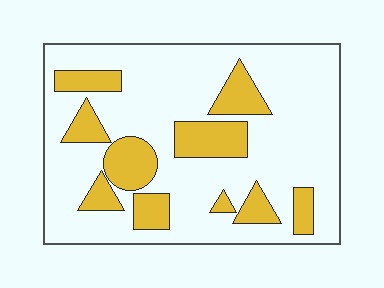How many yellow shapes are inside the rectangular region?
10.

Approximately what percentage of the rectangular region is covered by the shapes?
Approximately 25%.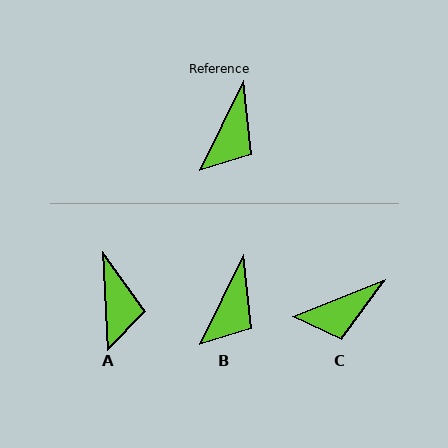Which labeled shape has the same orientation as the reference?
B.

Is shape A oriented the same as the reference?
No, it is off by about 29 degrees.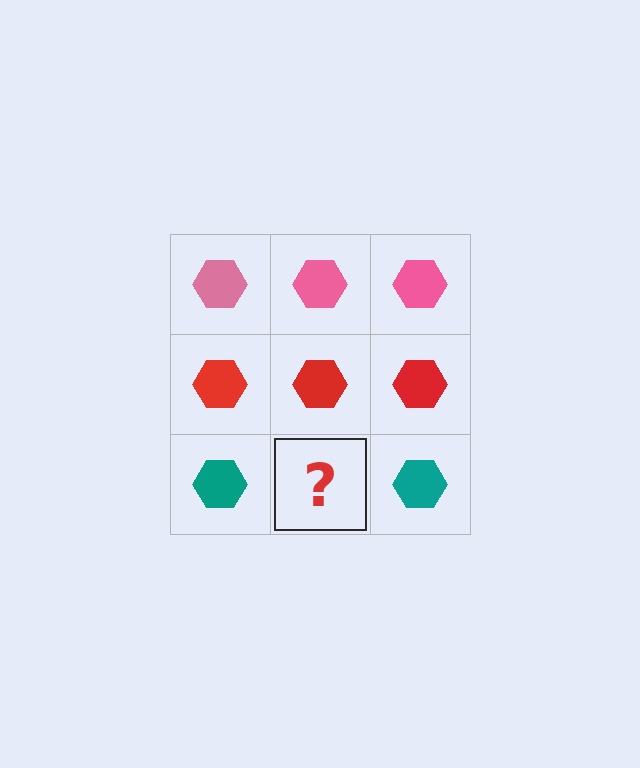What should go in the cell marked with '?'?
The missing cell should contain a teal hexagon.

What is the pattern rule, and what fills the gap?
The rule is that each row has a consistent color. The gap should be filled with a teal hexagon.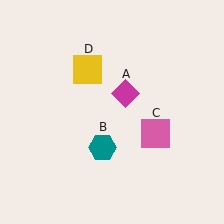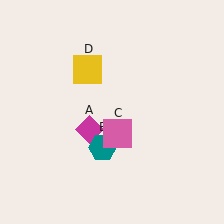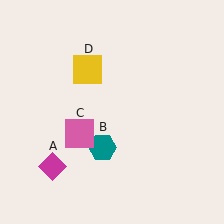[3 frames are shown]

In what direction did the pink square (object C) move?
The pink square (object C) moved left.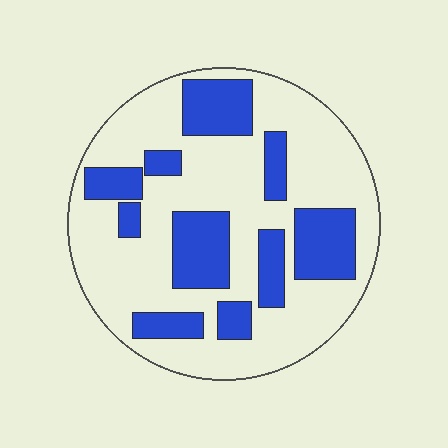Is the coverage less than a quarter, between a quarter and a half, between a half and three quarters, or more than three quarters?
Between a quarter and a half.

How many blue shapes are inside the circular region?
10.